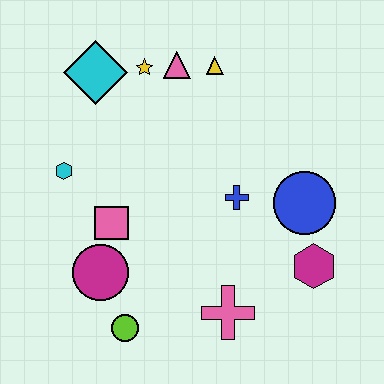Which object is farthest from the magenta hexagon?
The cyan diamond is farthest from the magenta hexagon.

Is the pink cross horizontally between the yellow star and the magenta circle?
No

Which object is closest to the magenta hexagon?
The blue circle is closest to the magenta hexagon.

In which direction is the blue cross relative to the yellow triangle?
The blue cross is below the yellow triangle.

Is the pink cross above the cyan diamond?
No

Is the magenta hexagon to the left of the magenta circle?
No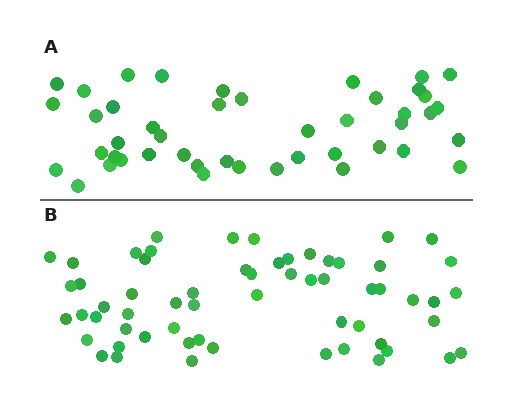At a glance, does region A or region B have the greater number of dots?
Region B (the bottom region) has more dots.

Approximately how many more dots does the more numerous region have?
Region B has approximately 15 more dots than region A.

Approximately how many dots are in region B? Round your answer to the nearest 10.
About 60 dots.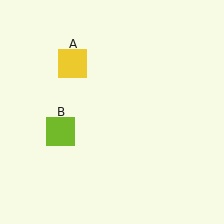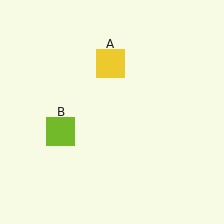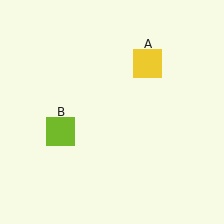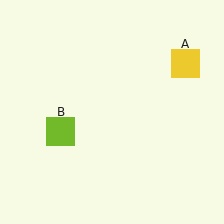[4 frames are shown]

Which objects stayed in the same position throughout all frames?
Lime square (object B) remained stationary.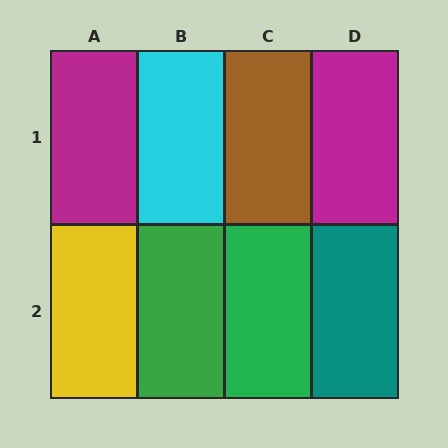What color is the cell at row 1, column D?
Magenta.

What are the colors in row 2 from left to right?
Yellow, green, green, teal.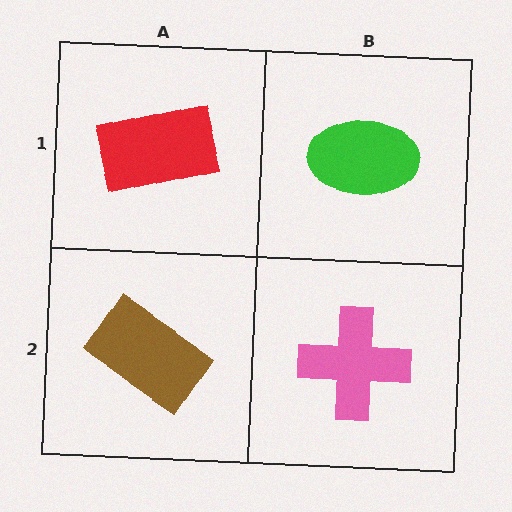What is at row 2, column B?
A pink cross.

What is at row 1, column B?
A green ellipse.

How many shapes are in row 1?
2 shapes.